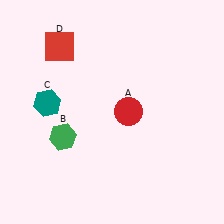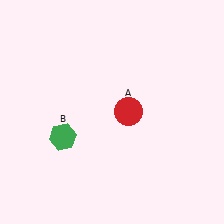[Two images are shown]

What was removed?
The teal hexagon (C), the red square (D) were removed in Image 2.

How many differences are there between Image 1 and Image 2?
There are 2 differences between the two images.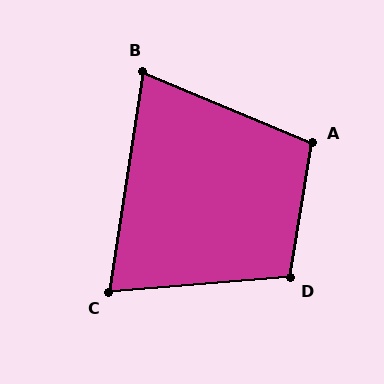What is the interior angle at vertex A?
Approximately 103 degrees (obtuse).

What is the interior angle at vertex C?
Approximately 77 degrees (acute).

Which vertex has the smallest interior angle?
B, at approximately 76 degrees.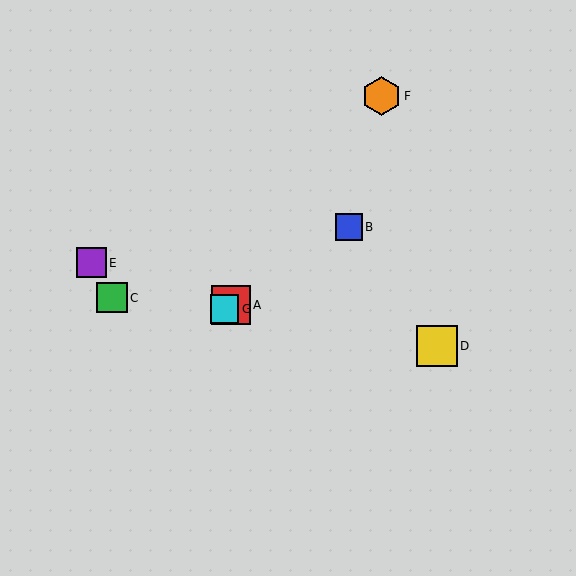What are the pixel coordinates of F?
Object F is at (382, 96).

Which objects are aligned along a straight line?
Objects A, B, G are aligned along a straight line.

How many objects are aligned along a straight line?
3 objects (A, B, G) are aligned along a straight line.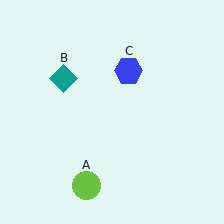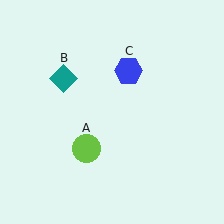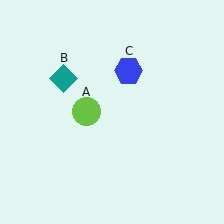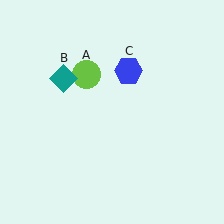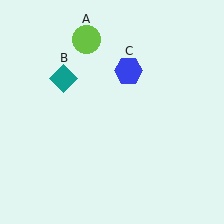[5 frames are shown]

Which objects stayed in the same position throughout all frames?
Teal diamond (object B) and blue hexagon (object C) remained stationary.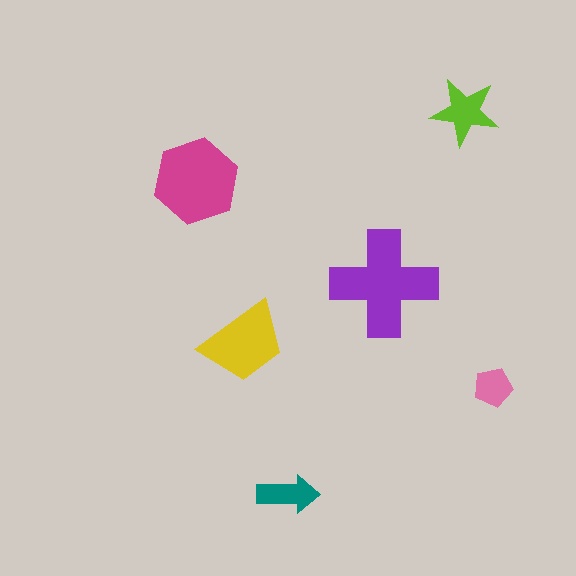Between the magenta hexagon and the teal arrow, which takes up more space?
The magenta hexagon.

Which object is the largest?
The purple cross.